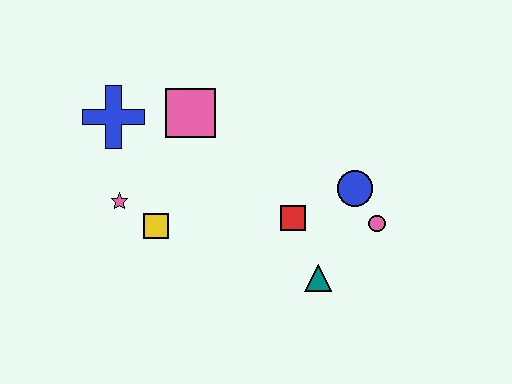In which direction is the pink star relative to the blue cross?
The pink star is below the blue cross.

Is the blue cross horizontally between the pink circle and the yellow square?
No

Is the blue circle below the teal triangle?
No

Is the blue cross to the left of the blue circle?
Yes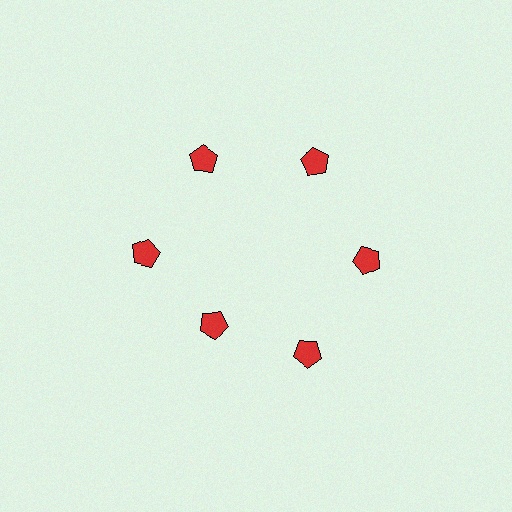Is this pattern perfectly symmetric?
No. The 6 red pentagons are arranged in a ring, but one element near the 7 o'clock position is pulled inward toward the center, breaking the 6-fold rotational symmetry.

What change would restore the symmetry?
The symmetry would be restored by moving it outward, back onto the ring so that all 6 pentagons sit at equal angles and equal distance from the center.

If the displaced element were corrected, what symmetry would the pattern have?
It would have 6-fold rotational symmetry — the pattern would map onto itself every 60 degrees.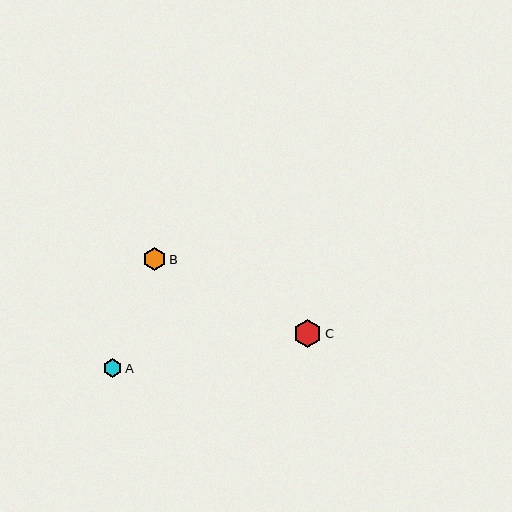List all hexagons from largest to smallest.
From largest to smallest: C, B, A.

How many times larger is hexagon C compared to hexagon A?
Hexagon C is approximately 1.5 times the size of hexagon A.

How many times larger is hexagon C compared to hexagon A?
Hexagon C is approximately 1.5 times the size of hexagon A.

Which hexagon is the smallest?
Hexagon A is the smallest with a size of approximately 18 pixels.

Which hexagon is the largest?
Hexagon C is the largest with a size of approximately 27 pixels.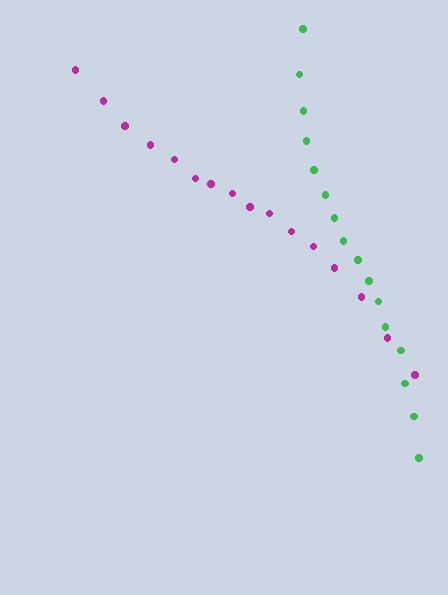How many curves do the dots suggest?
There are 2 distinct paths.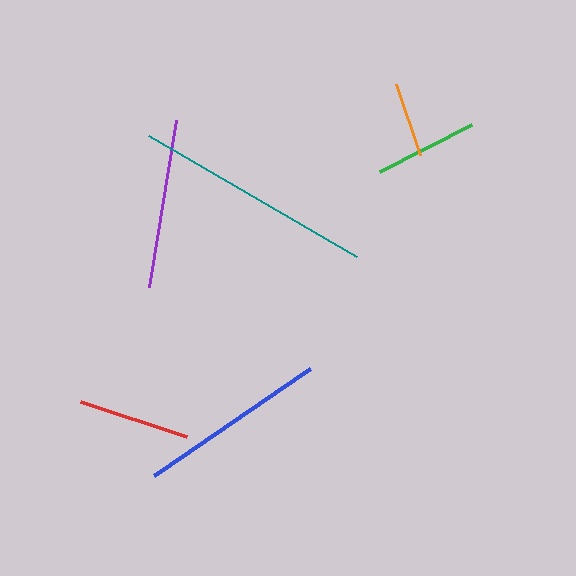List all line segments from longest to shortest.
From longest to shortest: teal, blue, purple, red, green, orange.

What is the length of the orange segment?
The orange segment is approximately 75 pixels long.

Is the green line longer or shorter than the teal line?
The teal line is longer than the green line.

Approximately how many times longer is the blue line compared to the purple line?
The blue line is approximately 1.1 times the length of the purple line.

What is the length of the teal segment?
The teal segment is approximately 240 pixels long.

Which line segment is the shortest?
The orange line is the shortest at approximately 75 pixels.